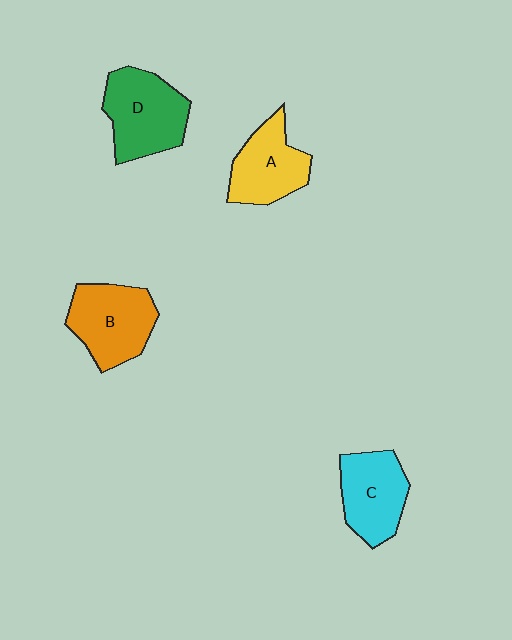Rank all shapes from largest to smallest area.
From largest to smallest: D (green), B (orange), C (cyan), A (yellow).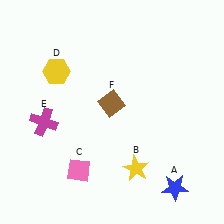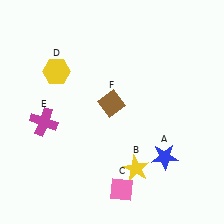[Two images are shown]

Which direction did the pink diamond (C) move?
The pink diamond (C) moved right.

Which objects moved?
The objects that moved are: the blue star (A), the pink diamond (C).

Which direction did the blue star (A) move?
The blue star (A) moved up.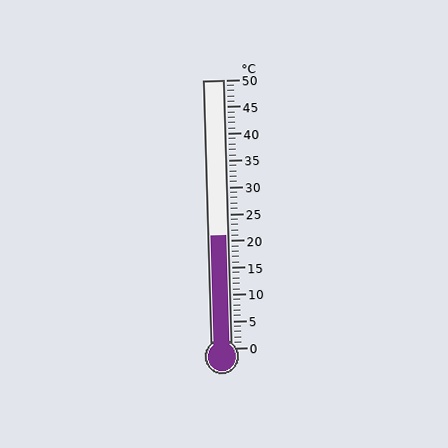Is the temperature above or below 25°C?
The temperature is below 25°C.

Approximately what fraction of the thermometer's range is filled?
The thermometer is filled to approximately 40% of its range.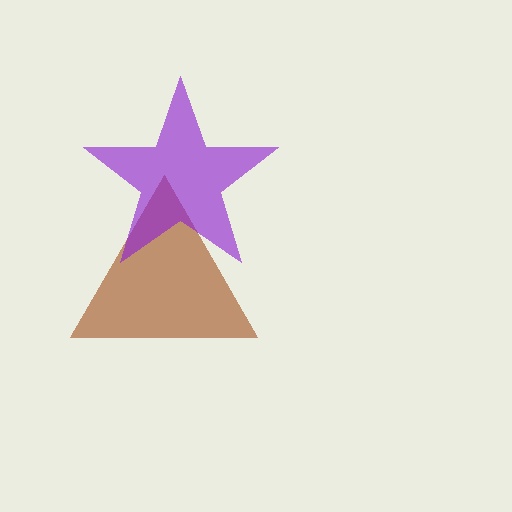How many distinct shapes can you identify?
There are 2 distinct shapes: a brown triangle, a purple star.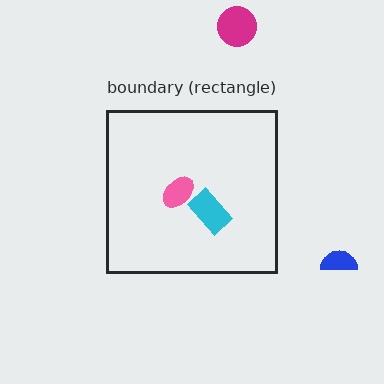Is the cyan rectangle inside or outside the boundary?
Inside.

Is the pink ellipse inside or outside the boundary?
Inside.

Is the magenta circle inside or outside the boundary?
Outside.